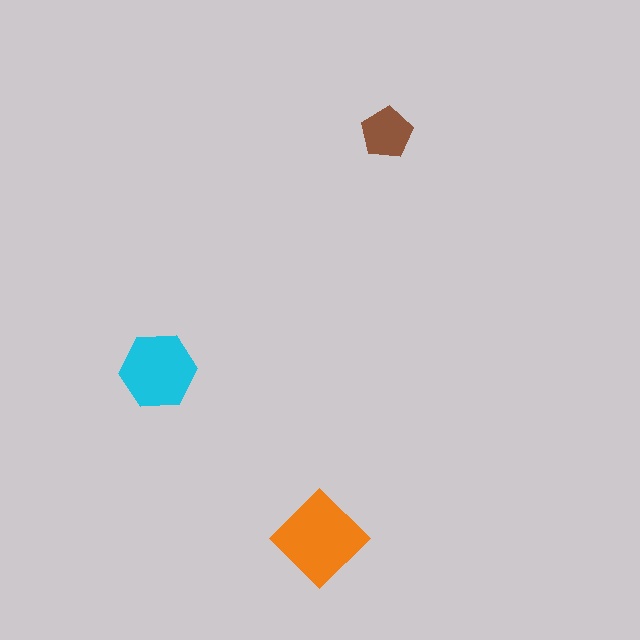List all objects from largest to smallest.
The orange diamond, the cyan hexagon, the brown pentagon.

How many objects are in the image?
There are 3 objects in the image.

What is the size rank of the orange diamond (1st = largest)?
1st.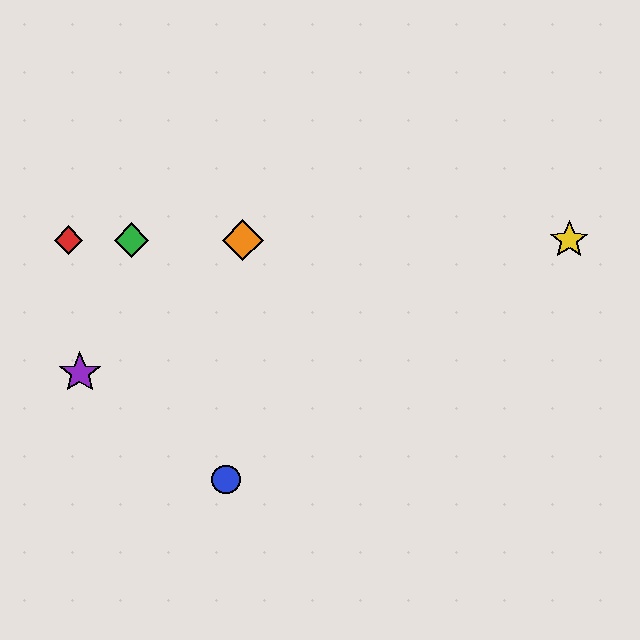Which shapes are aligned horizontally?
The red diamond, the green diamond, the yellow star, the orange diamond are aligned horizontally.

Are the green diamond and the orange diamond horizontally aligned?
Yes, both are at y≈240.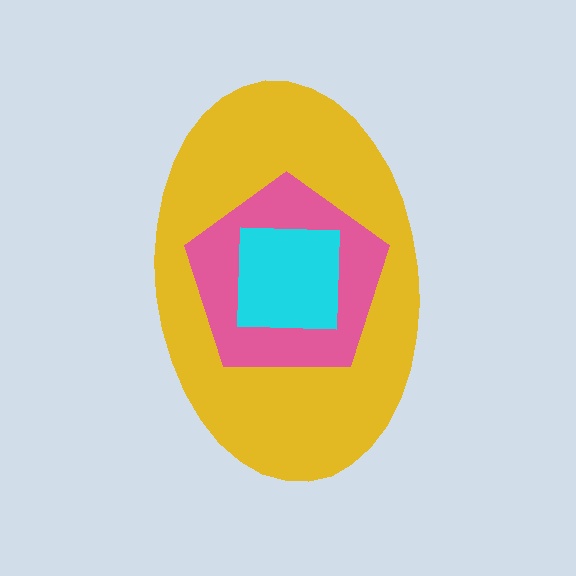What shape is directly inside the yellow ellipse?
The pink pentagon.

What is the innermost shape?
The cyan square.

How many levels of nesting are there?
3.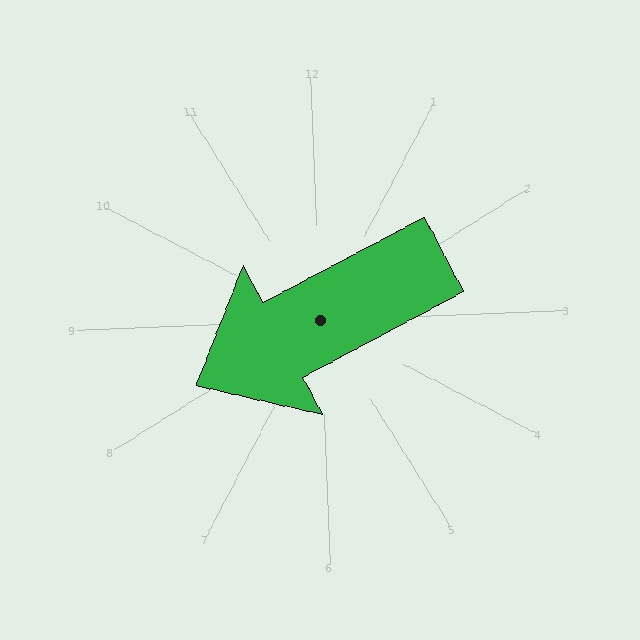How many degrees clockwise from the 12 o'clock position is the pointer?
Approximately 244 degrees.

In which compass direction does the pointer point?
Southwest.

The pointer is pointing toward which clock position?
Roughly 8 o'clock.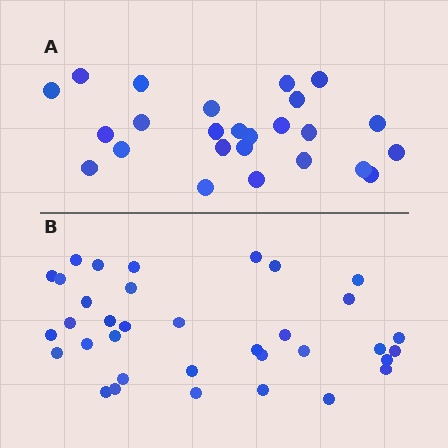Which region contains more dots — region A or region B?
Region B (the bottom region) has more dots.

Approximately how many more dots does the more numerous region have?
Region B has roughly 10 or so more dots than region A.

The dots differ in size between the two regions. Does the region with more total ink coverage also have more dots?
No. Region A has more total ink coverage because its dots are larger, but region B actually contains more individual dots. Total area can be misleading — the number of items is what matters here.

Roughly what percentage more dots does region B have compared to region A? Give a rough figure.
About 40% more.